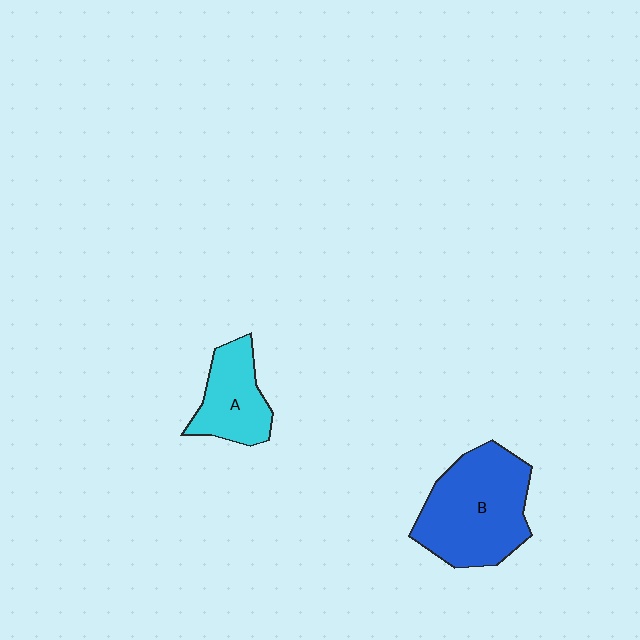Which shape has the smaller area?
Shape A (cyan).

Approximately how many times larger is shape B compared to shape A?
Approximately 1.8 times.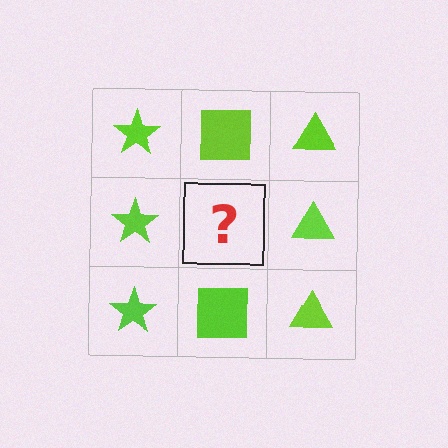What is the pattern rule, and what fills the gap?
The rule is that each column has a consistent shape. The gap should be filled with a lime square.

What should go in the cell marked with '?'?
The missing cell should contain a lime square.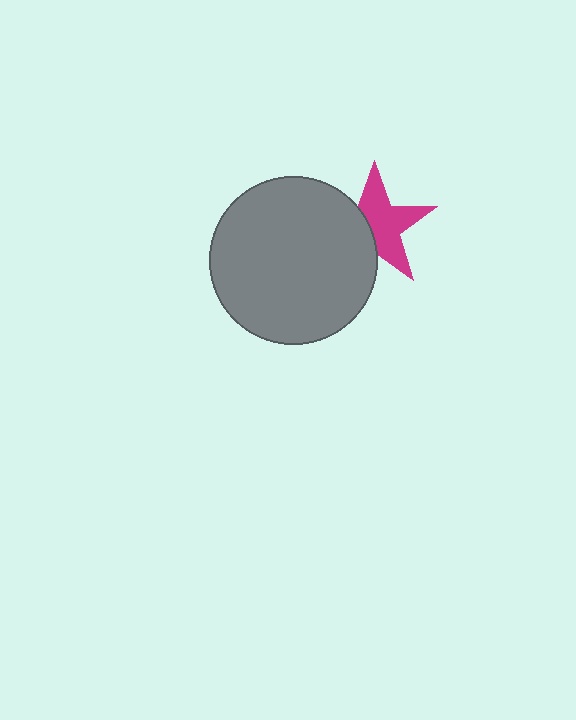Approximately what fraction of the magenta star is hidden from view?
Roughly 39% of the magenta star is hidden behind the gray circle.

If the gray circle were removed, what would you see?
You would see the complete magenta star.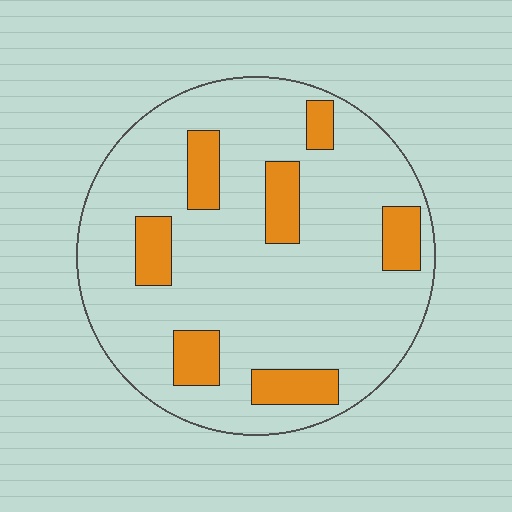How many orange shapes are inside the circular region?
7.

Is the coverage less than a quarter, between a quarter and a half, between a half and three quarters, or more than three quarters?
Less than a quarter.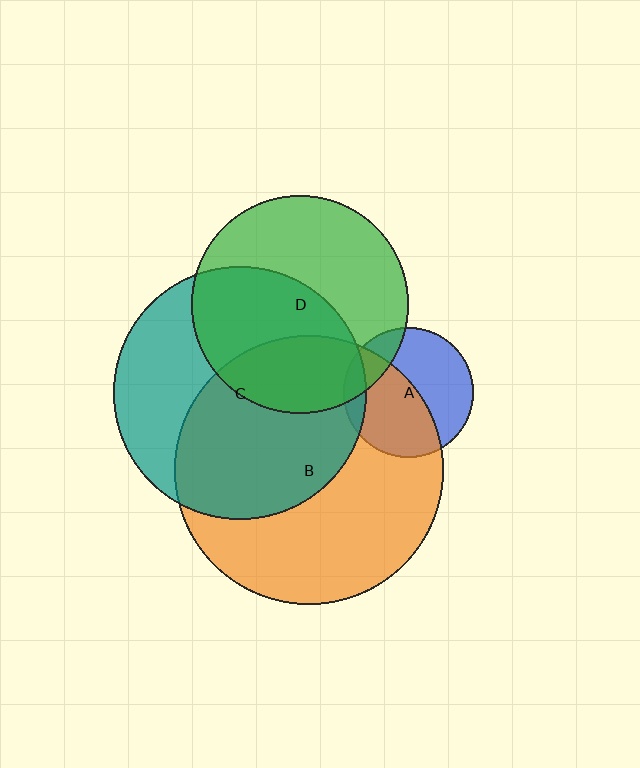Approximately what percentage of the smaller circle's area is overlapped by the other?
Approximately 25%.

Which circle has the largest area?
Circle B (orange).